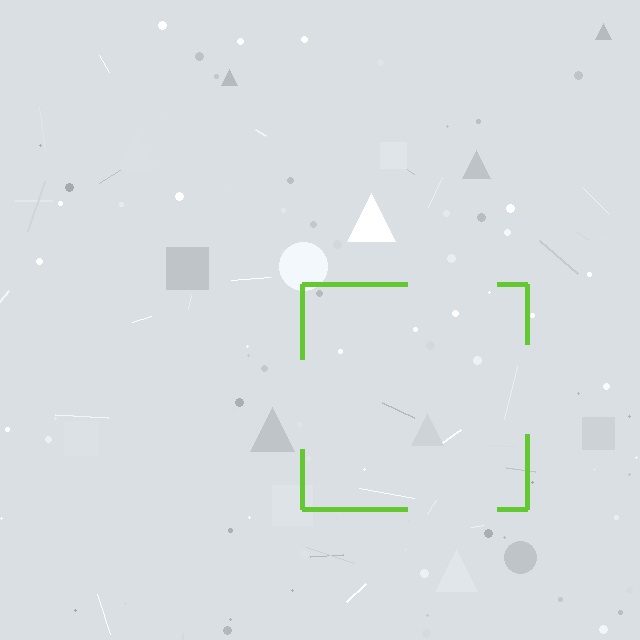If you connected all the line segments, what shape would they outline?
They would outline a square.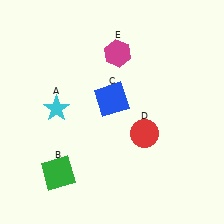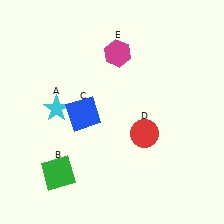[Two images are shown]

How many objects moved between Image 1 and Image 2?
1 object moved between the two images.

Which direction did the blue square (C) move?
The blue square (C) moved left.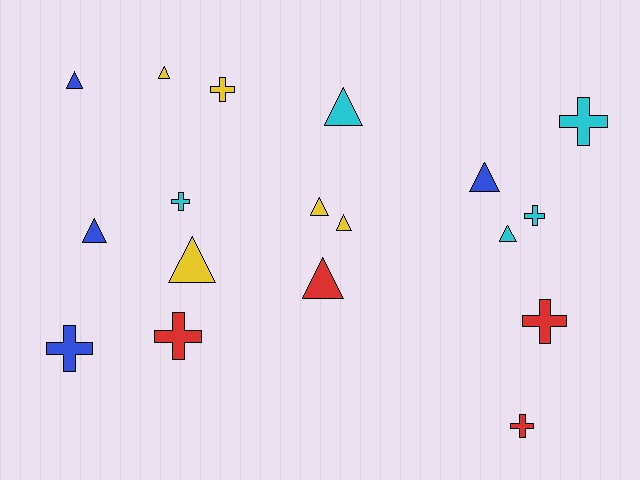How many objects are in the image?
There are 18 objects.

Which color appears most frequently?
Yellow, with 5 objects.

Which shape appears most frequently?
Triangle, with 10 objects.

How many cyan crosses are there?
There are 3 cyan crosses.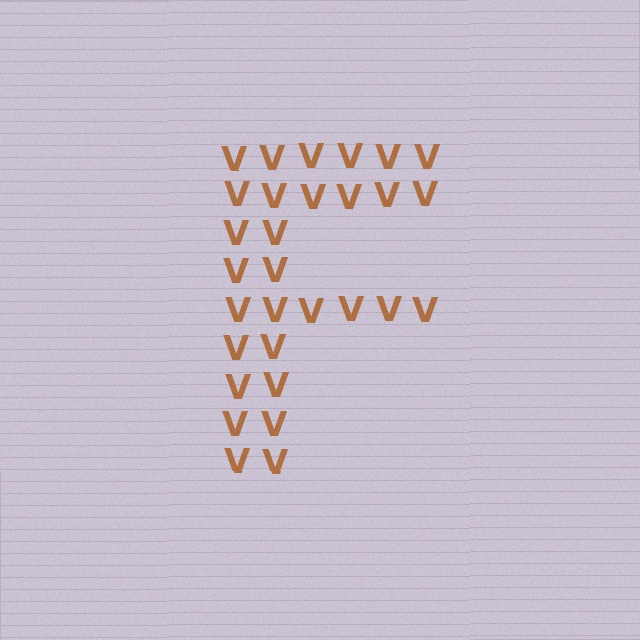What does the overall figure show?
The overall figure shows the letter F.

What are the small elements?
The small elements are letter V's.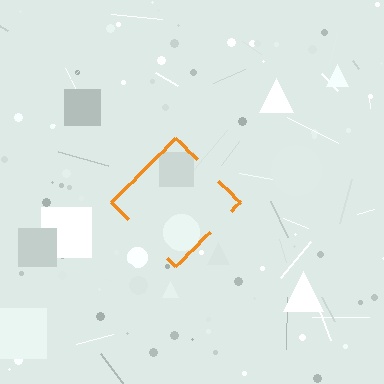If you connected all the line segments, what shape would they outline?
They would outline a diamond.